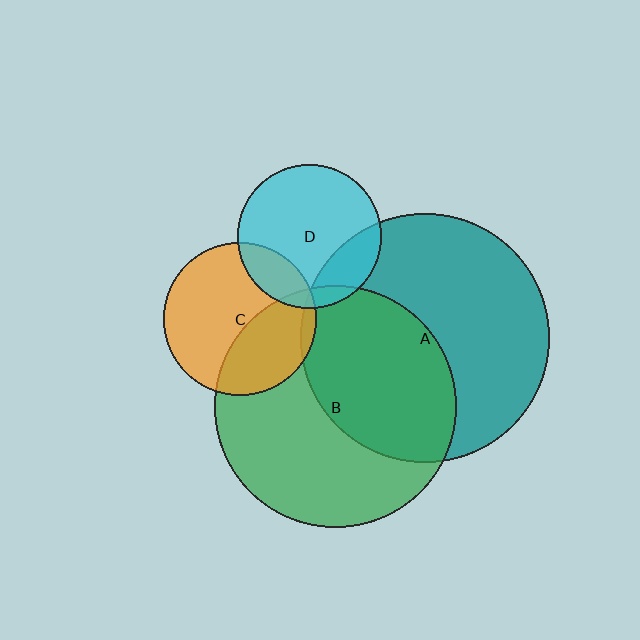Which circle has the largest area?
Circle A (teal).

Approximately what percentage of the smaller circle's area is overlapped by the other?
Approximately 5%.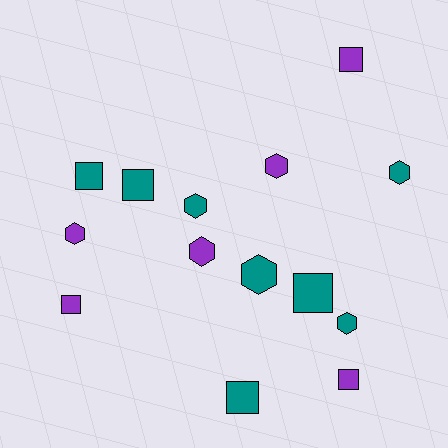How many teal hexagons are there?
There are 4 teal hexagons.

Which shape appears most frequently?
Hexagon, with 7 objects.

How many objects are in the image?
There are 14 objects.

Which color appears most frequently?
Teal, with 8 objects.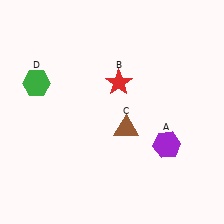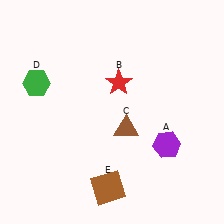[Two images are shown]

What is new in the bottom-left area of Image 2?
A brown square (E) was added in the bottom-left area of Image 2.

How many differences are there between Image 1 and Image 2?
There is 1 difference between the two images.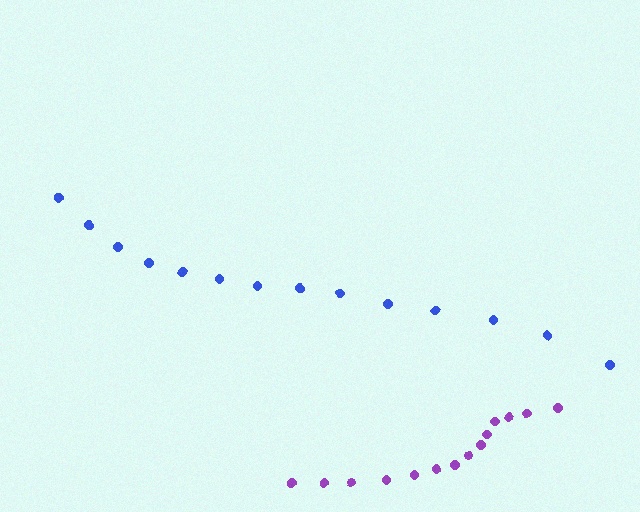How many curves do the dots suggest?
There are 2 distinct paths.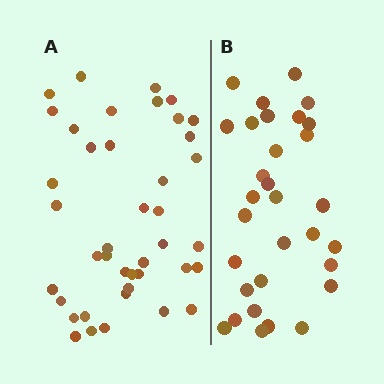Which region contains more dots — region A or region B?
Region A (the left region) has more dots.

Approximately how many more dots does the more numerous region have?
Region A has roughly 10 or so more dots than region B.